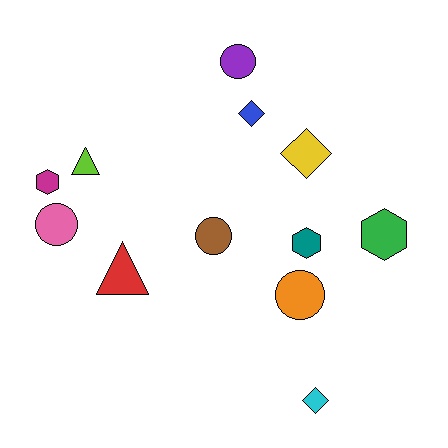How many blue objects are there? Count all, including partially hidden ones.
There is 1 blue object.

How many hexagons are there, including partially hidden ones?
There are 3 hexagons.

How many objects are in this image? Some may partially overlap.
There are 12 objects.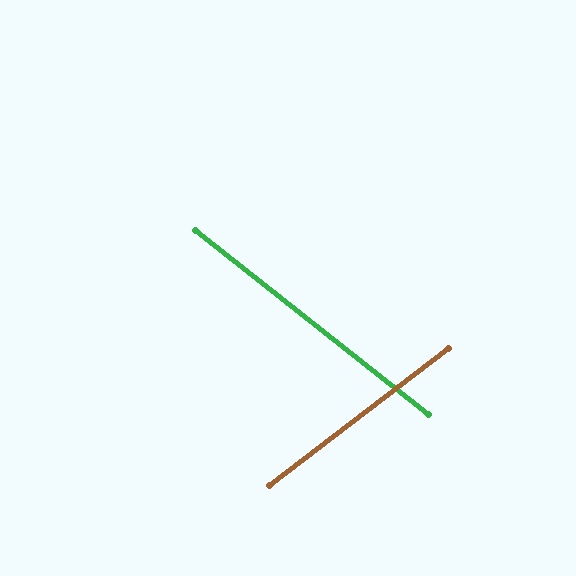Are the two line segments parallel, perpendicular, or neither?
Neither parallel nor perpendicular — they differ by about 75°.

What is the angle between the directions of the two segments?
Approximately 75 degrees.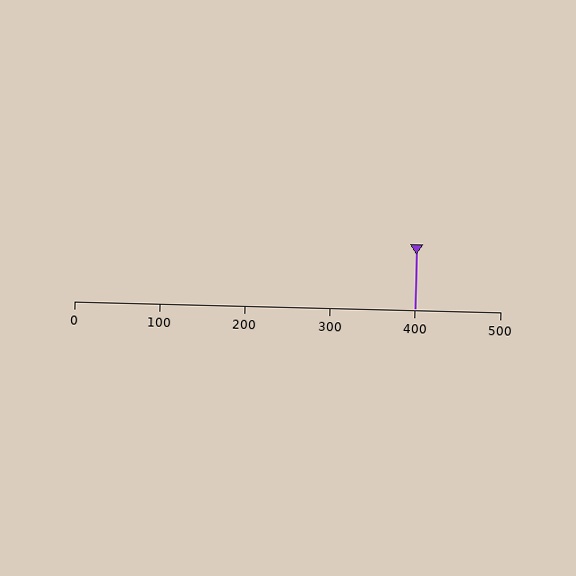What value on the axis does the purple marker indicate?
The marker indicates approximately 400.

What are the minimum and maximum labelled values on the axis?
The axis runs from 0 to 500.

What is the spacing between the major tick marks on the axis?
The major ticks are spaced 100 apart.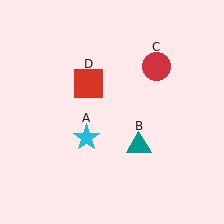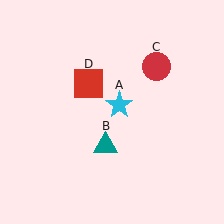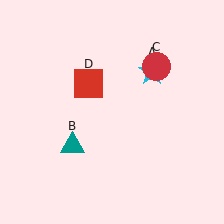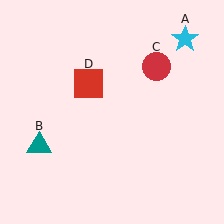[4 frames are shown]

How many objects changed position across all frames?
2 objects changed position: cyan star (object A), teal triangle (object B).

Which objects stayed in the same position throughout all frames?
Red circle (object C) and red square (object D) remained stationary.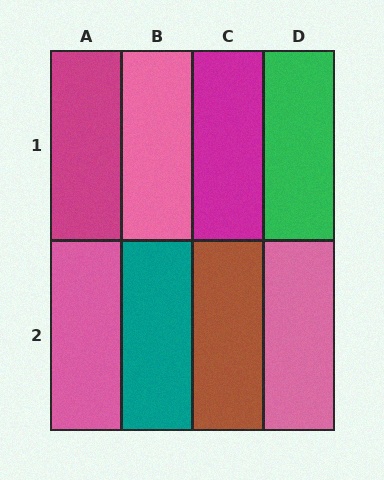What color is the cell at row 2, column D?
Pink.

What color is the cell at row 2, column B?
Teal.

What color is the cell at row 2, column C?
Brown.